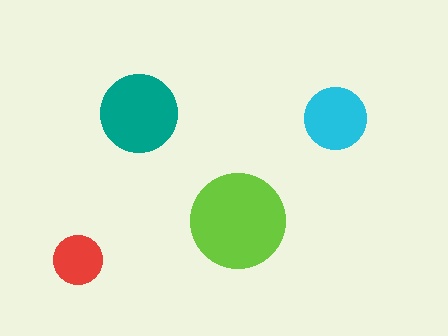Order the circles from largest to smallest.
the lime one, the teal one, the cyan one, the red one.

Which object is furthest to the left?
The red circle is leftmost.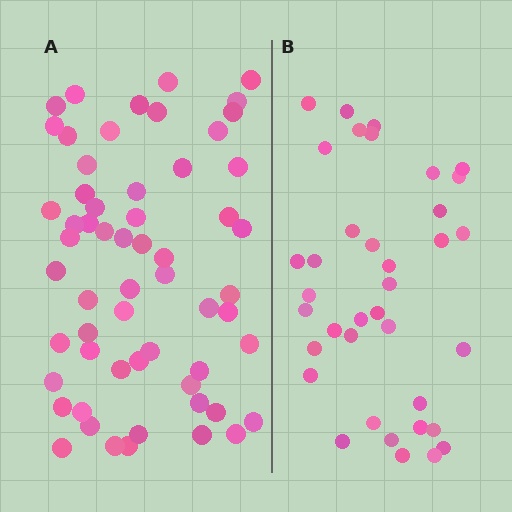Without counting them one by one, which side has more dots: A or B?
Region A (the left region) has more dots.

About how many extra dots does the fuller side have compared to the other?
Region A has approximately 20 more dots than region B.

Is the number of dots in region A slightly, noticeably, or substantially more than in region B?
Region A has substantially more. The ratio is roughly 1.6 to 1.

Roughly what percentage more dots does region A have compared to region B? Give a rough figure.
About 60% more.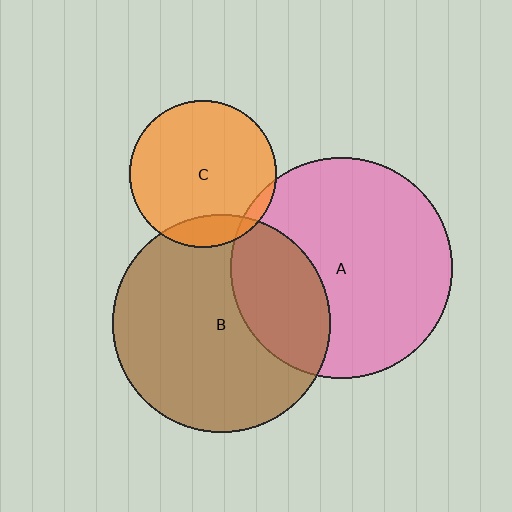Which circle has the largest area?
Circle A (pink).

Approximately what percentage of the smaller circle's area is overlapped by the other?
Approximately 30%.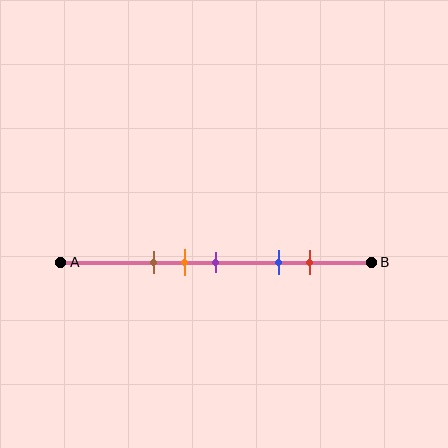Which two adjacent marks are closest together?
The orange and purple marks are the closest adjacent pair.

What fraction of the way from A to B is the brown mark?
The brown mark is approximately 30% (0.3) of the way from A to B.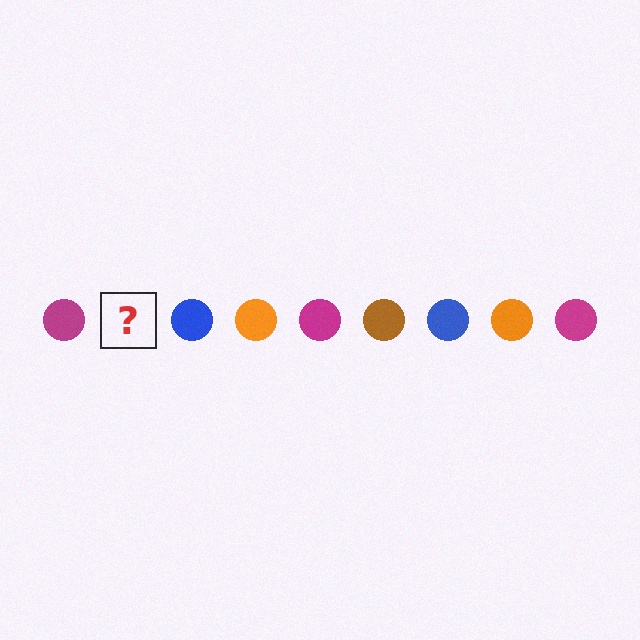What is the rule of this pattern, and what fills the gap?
The rule is that the pattern cycles through magenta, brown, blue, orange circles. The gap should be filled with a brown circle.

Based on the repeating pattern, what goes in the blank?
The blank should be a brown circle.